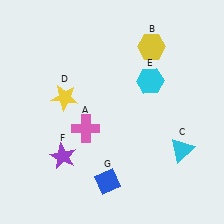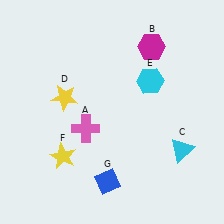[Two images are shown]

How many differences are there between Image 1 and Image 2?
There are 2 differences between the two images.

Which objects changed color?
B changed from yellow to magenta. F changed from purple to yellow.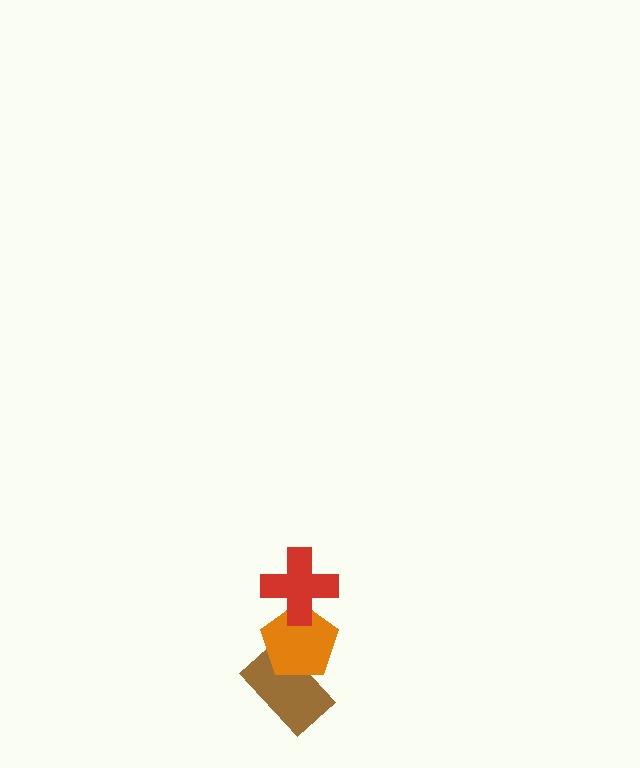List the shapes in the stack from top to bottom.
From top to bottom: the red cross, the orange pentagon, the brown rectangle.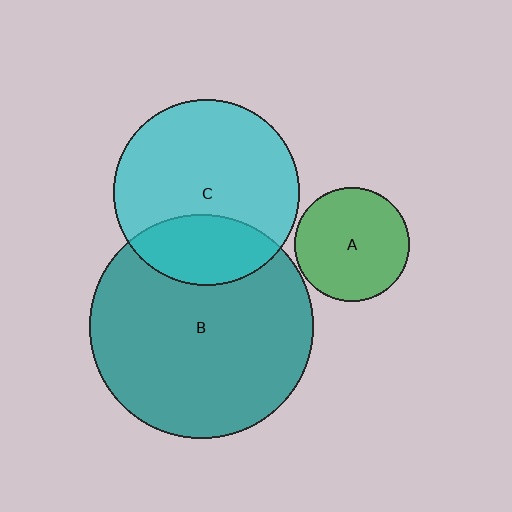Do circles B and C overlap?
Yes.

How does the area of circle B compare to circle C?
Approximately 1.5 times.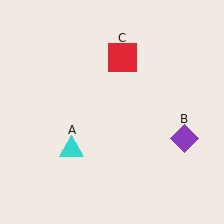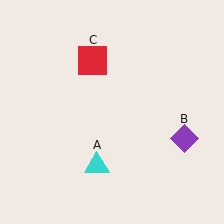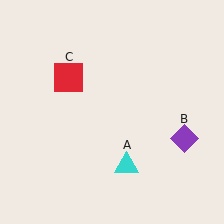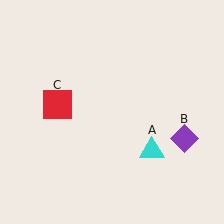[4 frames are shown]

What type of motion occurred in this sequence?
The cyan triangle (object A), red square (object C) rotated counterclockwise around the center of the scene.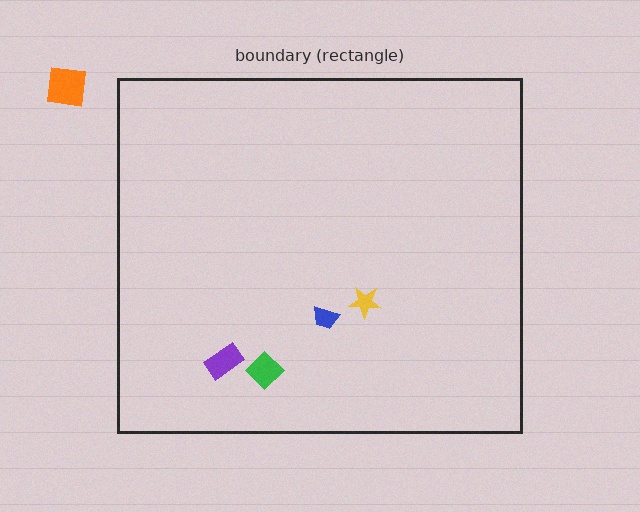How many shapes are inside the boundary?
4 inside, 1 outside.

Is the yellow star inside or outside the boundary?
Inside.